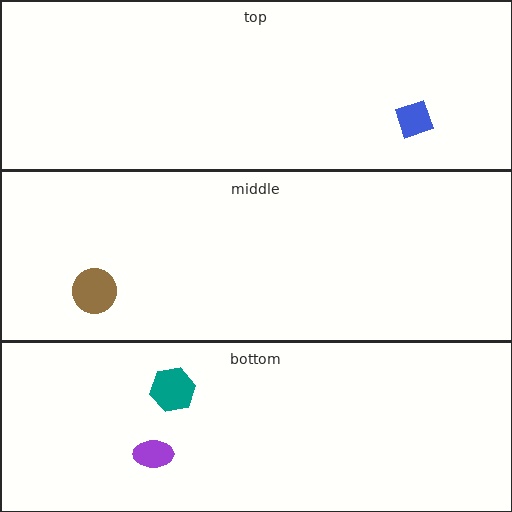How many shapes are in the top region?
1.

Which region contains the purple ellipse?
The bottom region.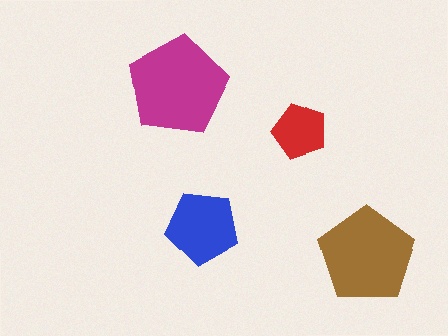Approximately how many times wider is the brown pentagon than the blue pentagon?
About 1.5 times wider.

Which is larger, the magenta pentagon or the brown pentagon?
The magenta one.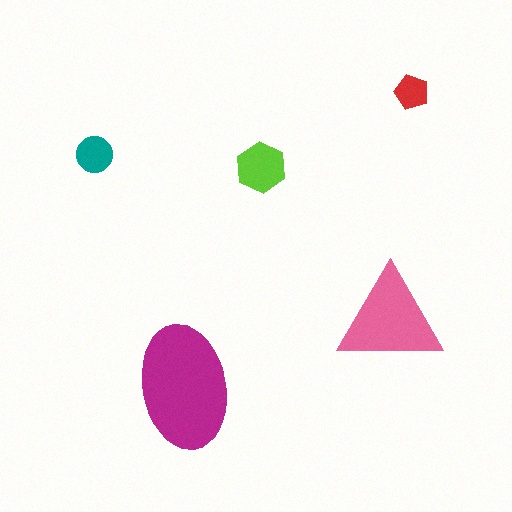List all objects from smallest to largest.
The red pentagon, the teal circle, the lime hexagon, the pink triangle, the magenta ellipse.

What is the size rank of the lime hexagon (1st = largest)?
3rd.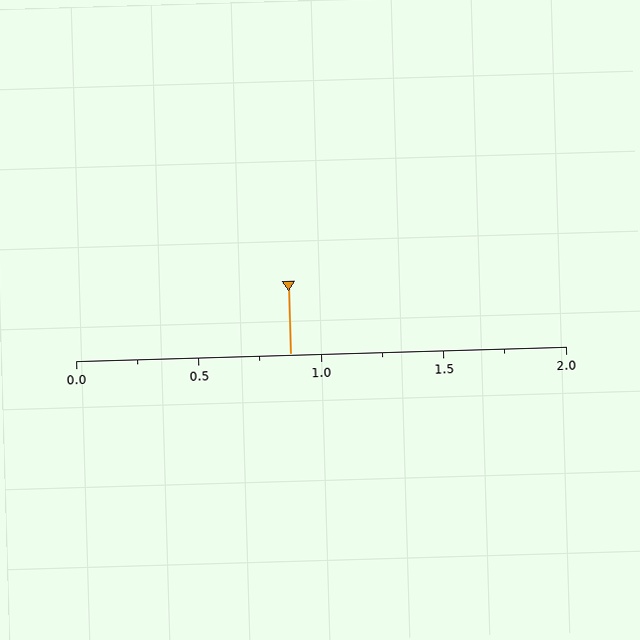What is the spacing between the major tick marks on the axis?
The major ticks are spaced 0.5 apart.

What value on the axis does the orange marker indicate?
The marker indicates approximately 0.88.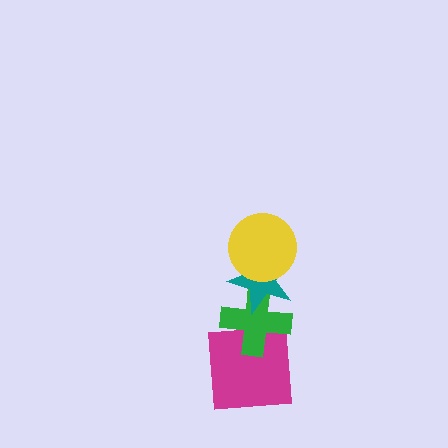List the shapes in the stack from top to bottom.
From top to bottom: the yellow circle, the teal star, the green cross, the magenta square.